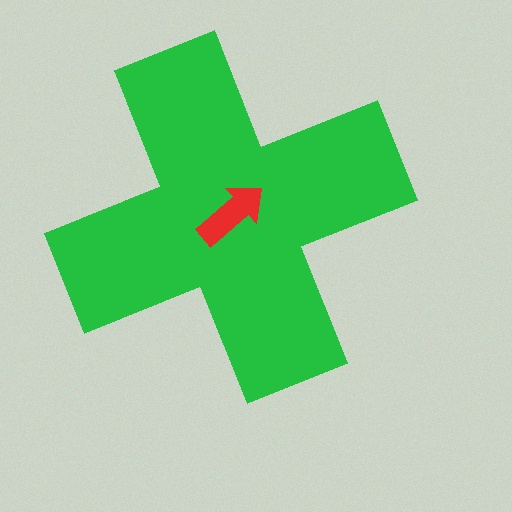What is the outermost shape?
The green cross.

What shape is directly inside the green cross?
The red arrow.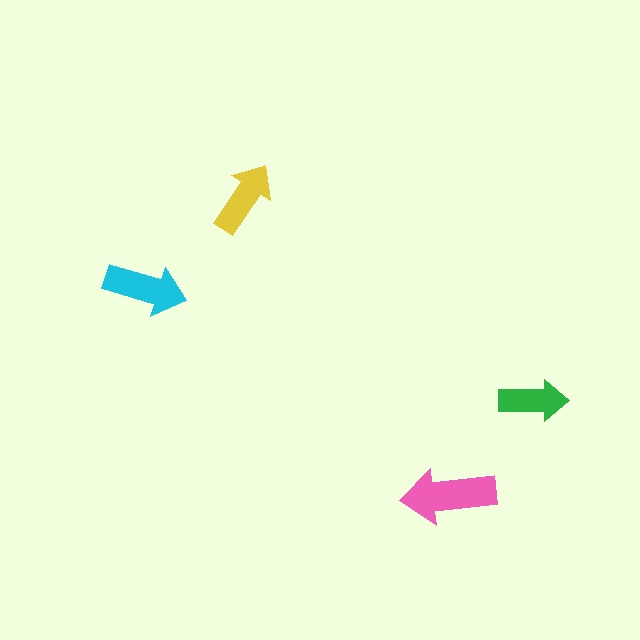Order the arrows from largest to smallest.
the pink one, the cyan one, the yellow one, the green one.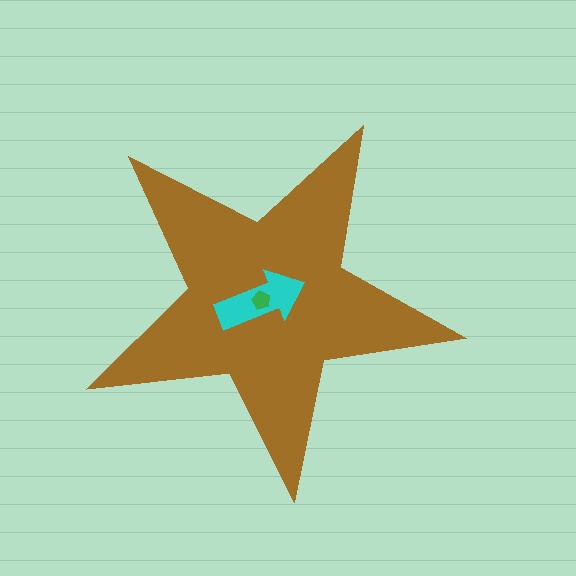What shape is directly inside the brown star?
The cyan arrow.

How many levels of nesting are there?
3.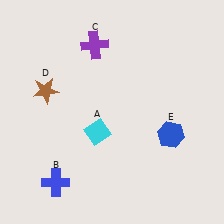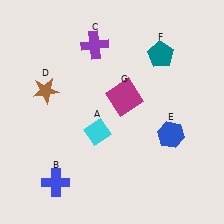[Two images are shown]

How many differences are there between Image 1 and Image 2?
There are 2 differences between the two images.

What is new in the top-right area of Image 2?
A teal pentagon (F) was added in the top-right area of Image 2.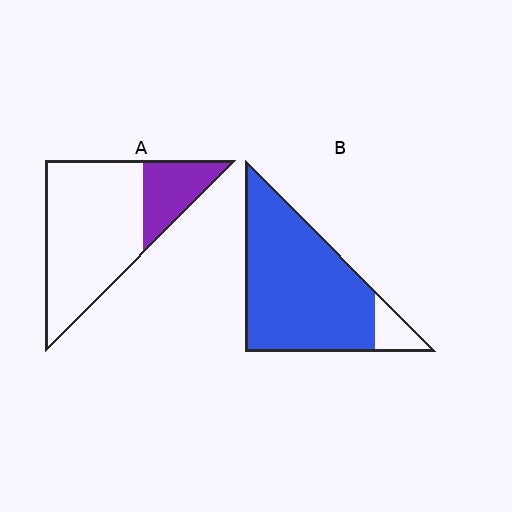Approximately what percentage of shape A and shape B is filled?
A is approximately 25% and B is approximately 90%.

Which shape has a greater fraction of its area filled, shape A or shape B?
Shape B.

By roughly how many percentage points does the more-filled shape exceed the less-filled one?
By roughly 65 percentage points (B over A).